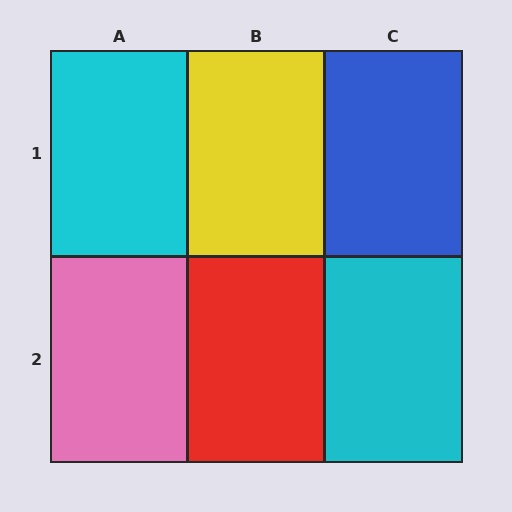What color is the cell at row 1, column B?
Yellow.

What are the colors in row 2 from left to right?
Pink, red, cyan.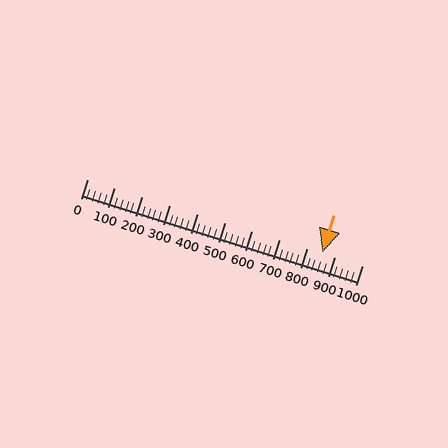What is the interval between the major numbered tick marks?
The major tick marks are spaced 100 units apart.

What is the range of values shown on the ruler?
The ruler shows values from 0 to 1000.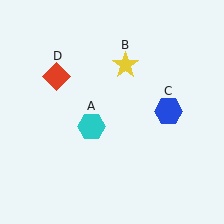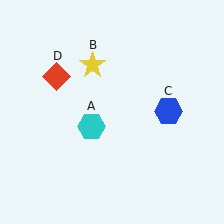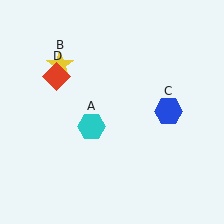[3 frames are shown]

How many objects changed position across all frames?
1 object changed position: yellow star (object B).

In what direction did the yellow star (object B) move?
The yellow star (object B) moved left.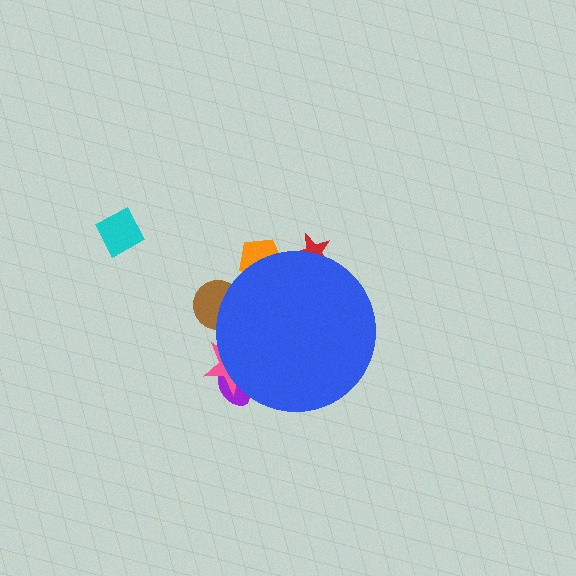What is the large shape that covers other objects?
A blue circle.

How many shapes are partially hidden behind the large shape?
5 shapes are partially hidden.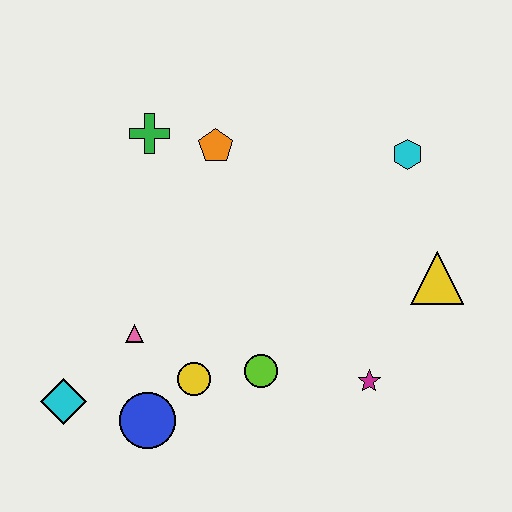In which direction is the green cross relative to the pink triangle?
The green cross is above the pink triangle.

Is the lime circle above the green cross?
No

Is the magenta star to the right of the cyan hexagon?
No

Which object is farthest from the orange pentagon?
The cyan diamond is farthest from the orange pentagon.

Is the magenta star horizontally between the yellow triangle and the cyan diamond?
Yes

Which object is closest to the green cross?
The orange pentagon is closest to the green cross.